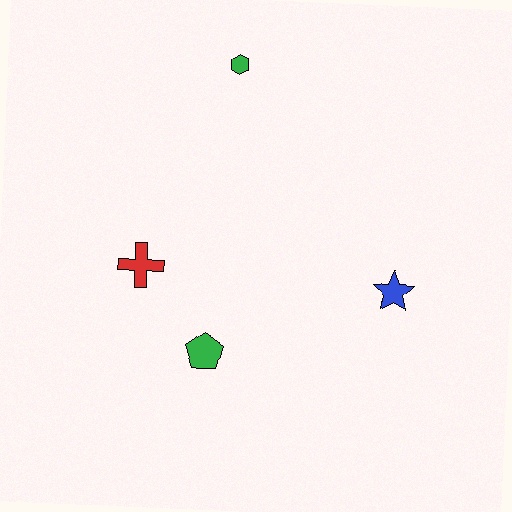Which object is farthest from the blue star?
The green hexagon is farthest from the blue star.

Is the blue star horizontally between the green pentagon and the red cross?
No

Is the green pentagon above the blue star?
No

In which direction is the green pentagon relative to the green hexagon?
The green pentagon is below the green hexagon.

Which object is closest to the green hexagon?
The red cross is closest to the green hexagon.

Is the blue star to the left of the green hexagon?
No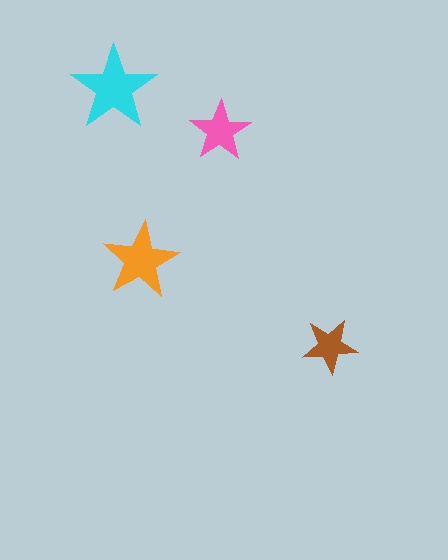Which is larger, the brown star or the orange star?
The orange one.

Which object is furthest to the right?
The brown star is rightmost.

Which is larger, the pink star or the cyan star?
The cyan one.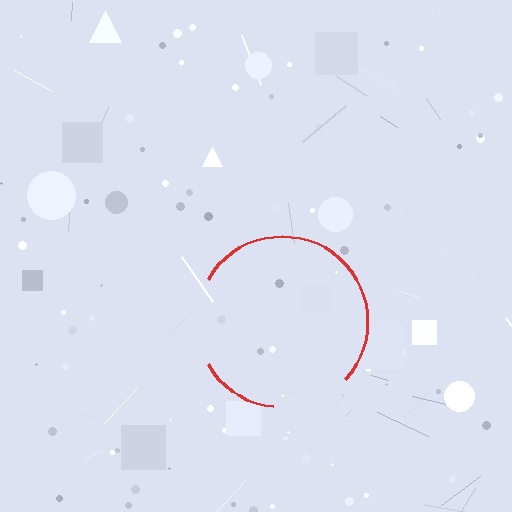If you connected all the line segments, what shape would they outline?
They would outline a circle.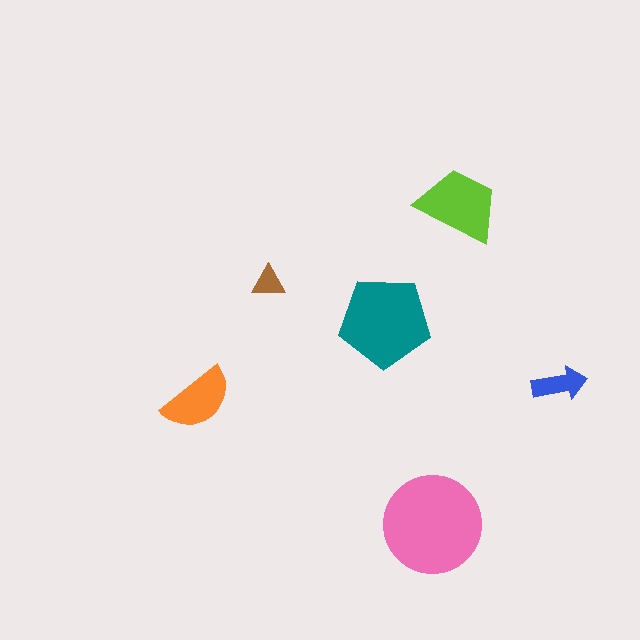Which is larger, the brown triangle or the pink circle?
The pink circle.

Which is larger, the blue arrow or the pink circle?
The pink circle.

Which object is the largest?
The pink circle.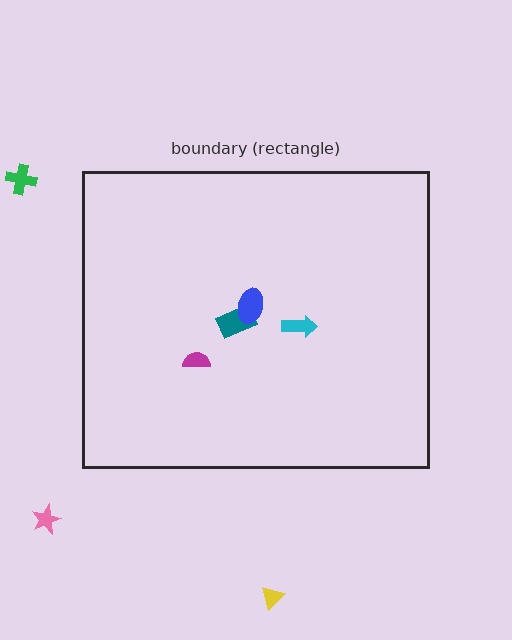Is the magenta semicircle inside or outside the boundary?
Inside.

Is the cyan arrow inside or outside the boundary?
Inside.